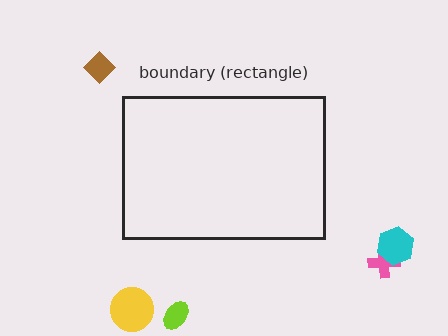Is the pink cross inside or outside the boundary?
Outside.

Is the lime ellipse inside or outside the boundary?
Outside.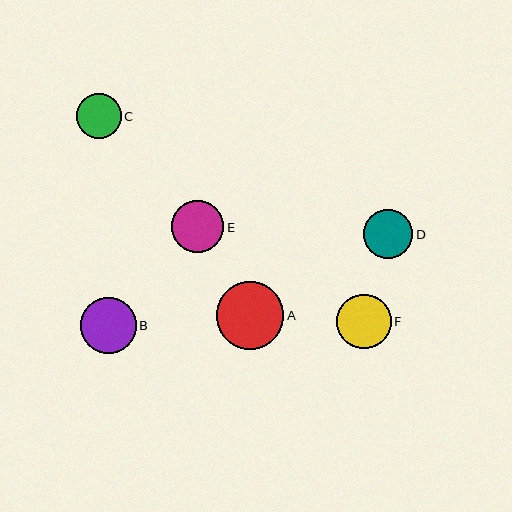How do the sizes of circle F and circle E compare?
Circle F and circle E are approximately the same size.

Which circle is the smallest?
Circle C is the smallest with a size of approximately 45 pixels.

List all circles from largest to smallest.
From largest to smallest: A, B, F, E, D, C.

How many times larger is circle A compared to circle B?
Circle A is approximately 1.2 times the size of circle B.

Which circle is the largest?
Circle A is the largest with a size of approximately 68 pixels.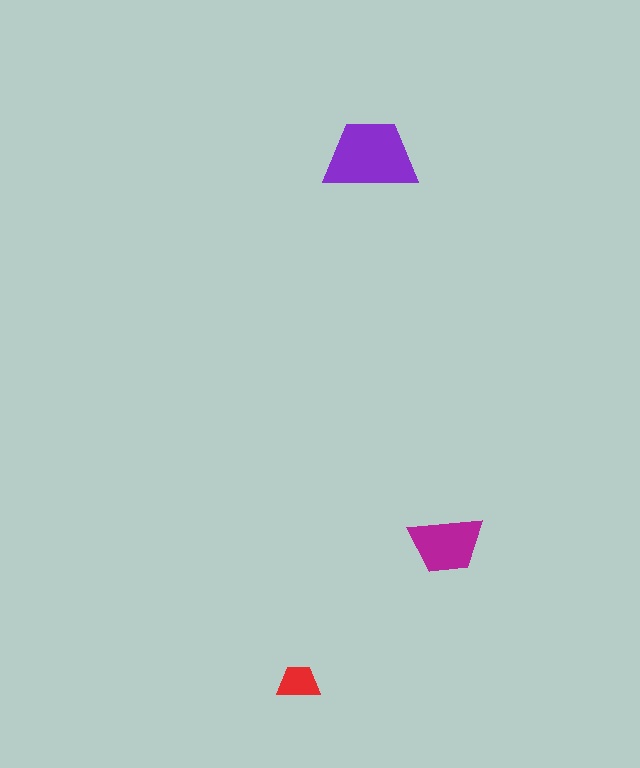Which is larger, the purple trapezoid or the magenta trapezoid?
The purple one.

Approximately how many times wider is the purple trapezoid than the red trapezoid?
About 2 times wider.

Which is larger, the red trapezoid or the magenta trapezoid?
The magenta one.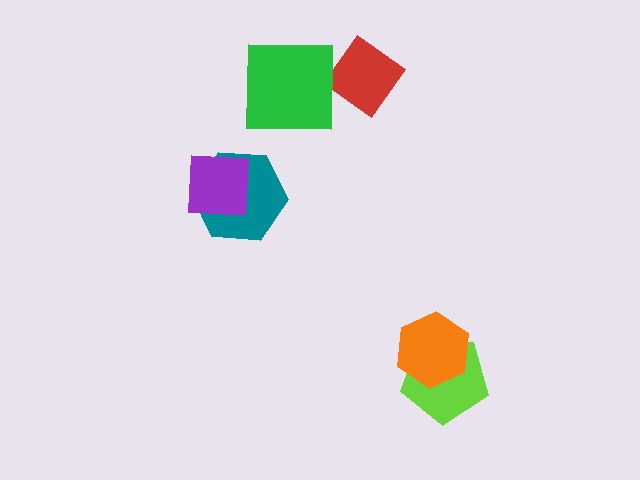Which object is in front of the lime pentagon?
The orange hexagon is in front of the lime pentagon.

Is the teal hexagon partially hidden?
Yes, it is partially covered by another shape.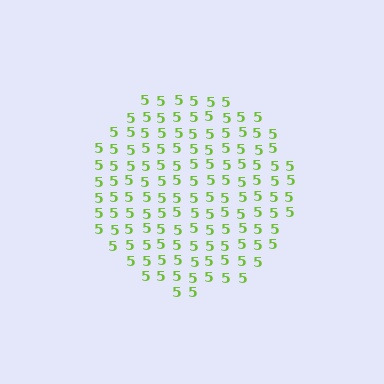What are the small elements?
The small elements are digit 5's.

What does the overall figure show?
The overall figure shows a circle.